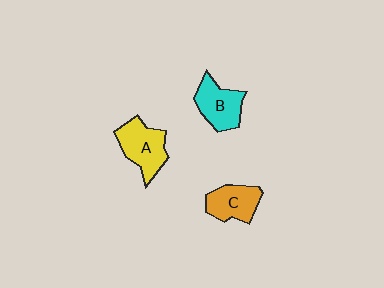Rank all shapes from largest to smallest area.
From largest to smallest: A (yellow), B (cyan), C (orange).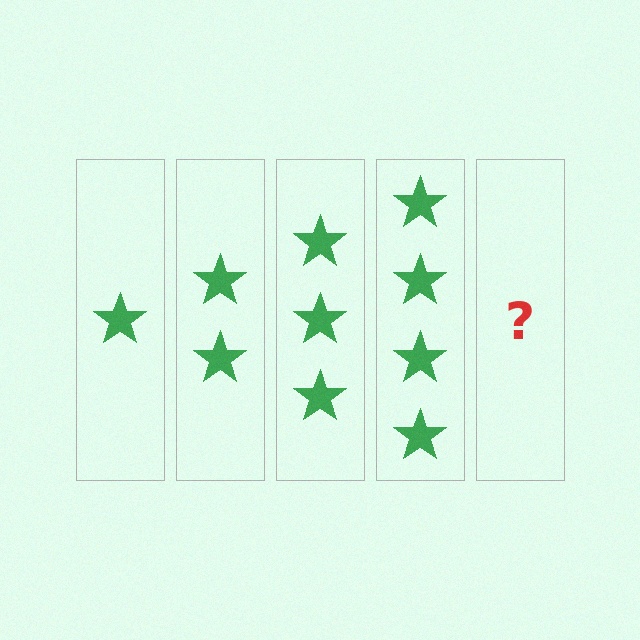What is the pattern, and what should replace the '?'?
The pattern is that each step adds one more star. The '?' should be 5 stars.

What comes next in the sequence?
The next element should be 5 stars.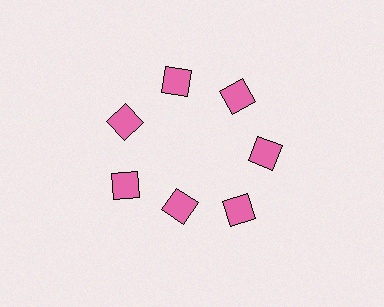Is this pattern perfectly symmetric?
No. The 7 pink diamonds are arranged in a ring, but one element near the 6 o'clock position is pulled inward toward the center, breaking the 7-fold rotational symmetry.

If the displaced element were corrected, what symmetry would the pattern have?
It would have 7-fold rotational symmetry — the pattern would map onto itself every 51 degrees.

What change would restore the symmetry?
The symmetry would be restored by moving it outward, back onto the ring so that all 7 diamonds sit at equal angles and equal distance from the center.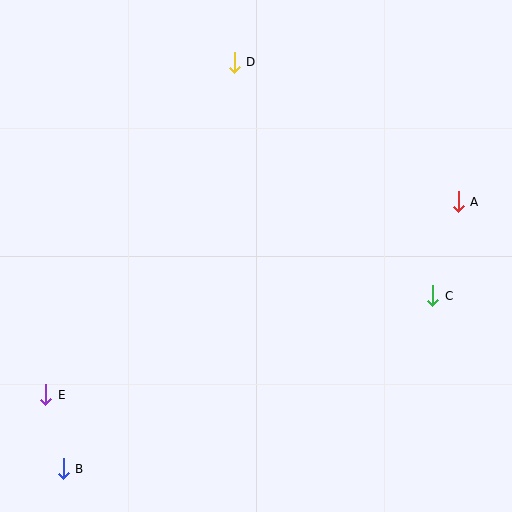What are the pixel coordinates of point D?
Point D is at (234, 62).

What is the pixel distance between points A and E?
The distance between A and E is 456 pixels.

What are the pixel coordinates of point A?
Point A is at (458, 202).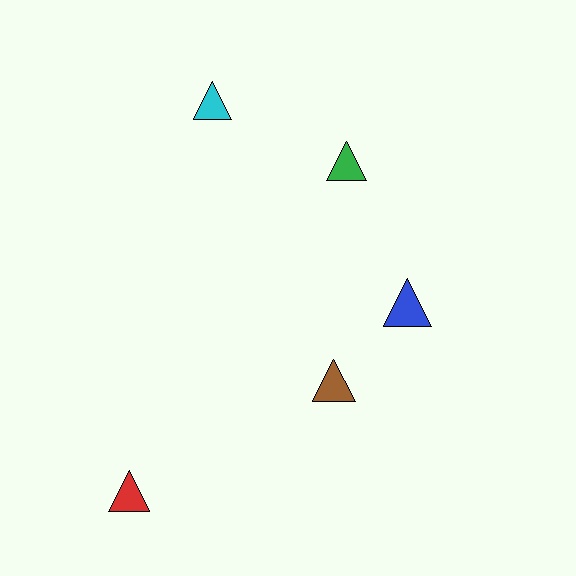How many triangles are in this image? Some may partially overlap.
There are 5 triangles.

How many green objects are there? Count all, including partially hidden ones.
There is 1 green object.